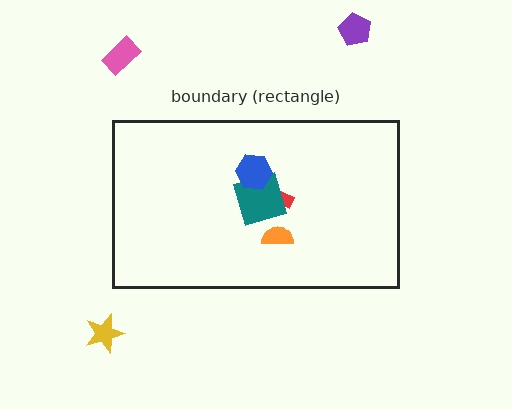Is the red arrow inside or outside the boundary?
Inside.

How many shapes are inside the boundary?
4 inside, 3 outside.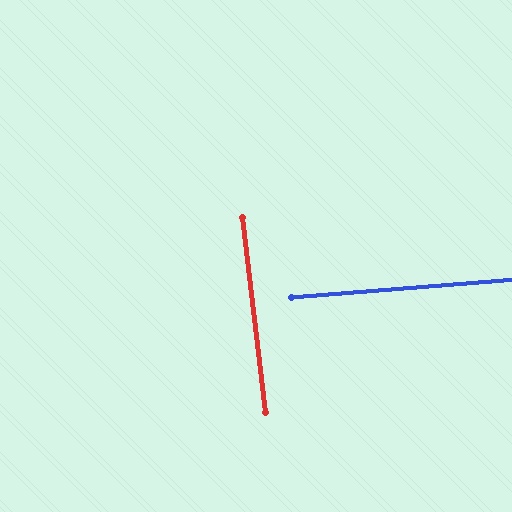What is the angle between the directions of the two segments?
Approximately 88 degrees.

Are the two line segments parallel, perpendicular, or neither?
Perpendicular — they meet at approximately 88°.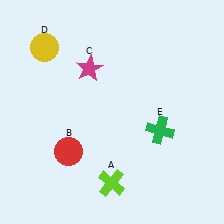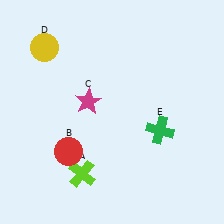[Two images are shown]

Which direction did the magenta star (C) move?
The magenta star (C) moved down.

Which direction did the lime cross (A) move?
The lime cross (A) moved left.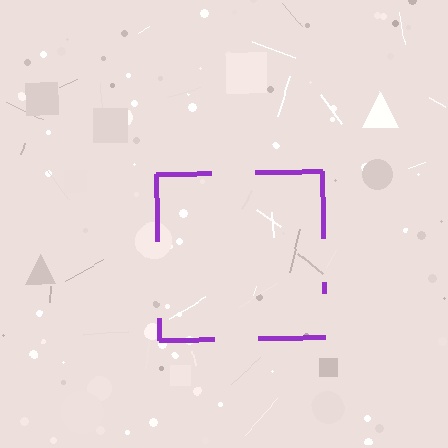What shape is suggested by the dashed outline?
The dashed outline suggests a square.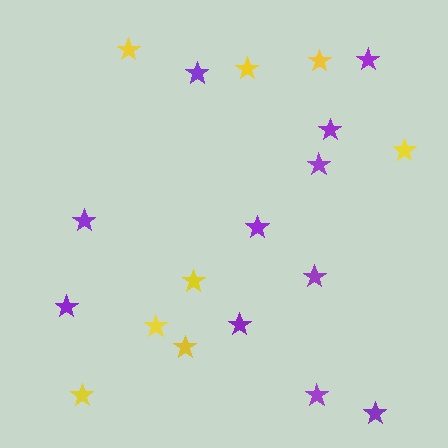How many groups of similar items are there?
There are 2 groups: one group of yellow stars (8) and one group of purple stars (11).